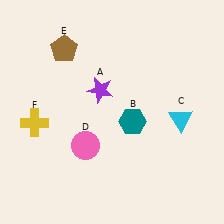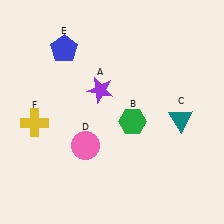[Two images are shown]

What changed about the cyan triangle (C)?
In Image 1, C is cyan. In Image 2, it changed to teal.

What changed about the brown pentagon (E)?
In Image 1, E is brown. In Image 2, it changed to blue.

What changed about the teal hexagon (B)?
In Image 1, B is teal. In Image 2, it changed to green.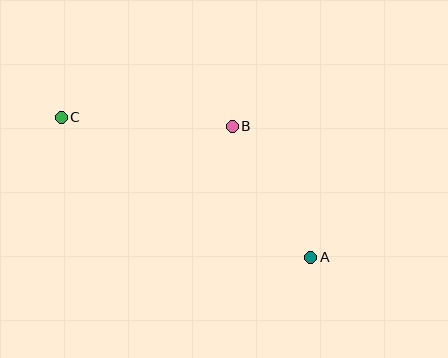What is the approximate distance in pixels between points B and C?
The distance between B and C is approximately 171 pixels.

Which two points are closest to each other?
Points A and B are closest to each other.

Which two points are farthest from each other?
Points A and C are farthest from each other.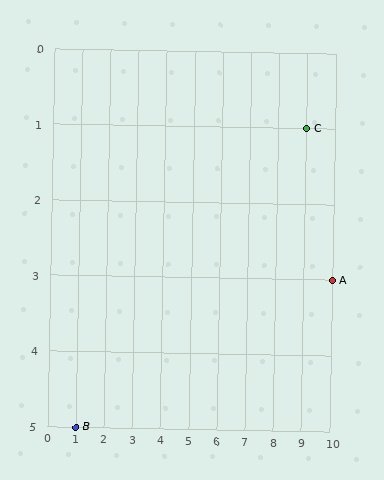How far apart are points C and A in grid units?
Points C and A are 1 column and 2 rows apart (about 2.2 grid units diagonally).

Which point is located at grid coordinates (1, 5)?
Point B is at (1, 5).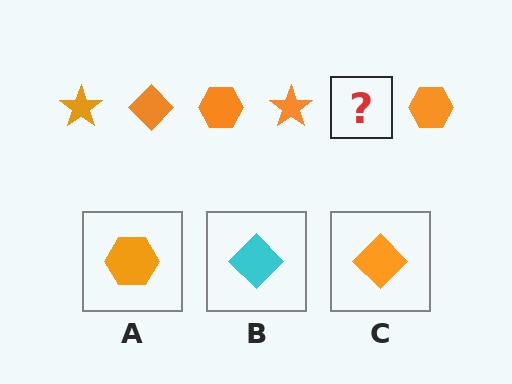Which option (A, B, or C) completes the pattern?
C.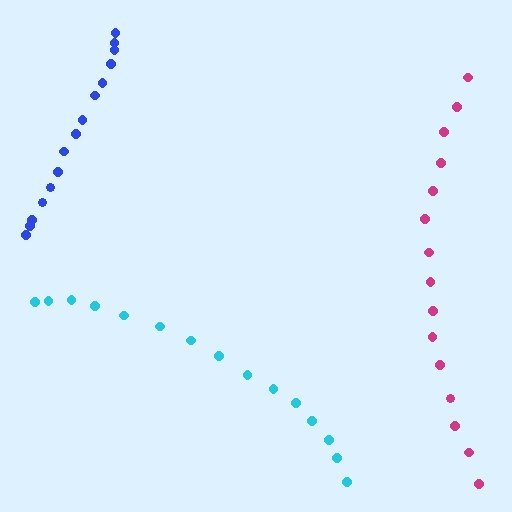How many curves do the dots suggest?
There are 3 distinct paths.